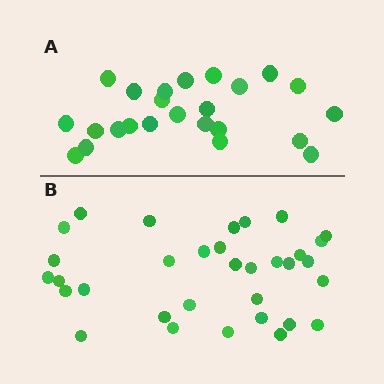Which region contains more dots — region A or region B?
Region B (the bottom region) has more dots.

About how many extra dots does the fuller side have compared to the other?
Region B has roughly 8 or so more dots than region A.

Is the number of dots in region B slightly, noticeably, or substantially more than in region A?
Region B has noticeably more, but not dramatically so. The ratio is roughly 1.4 to 1.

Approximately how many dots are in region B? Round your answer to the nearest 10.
About 30 dots. (The exact count is 33, which rounds to 30.)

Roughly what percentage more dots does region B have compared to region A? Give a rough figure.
About 40% more.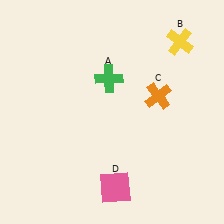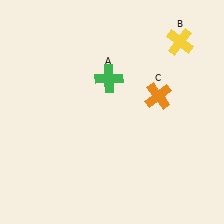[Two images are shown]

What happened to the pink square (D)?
The pink square (D) was removed in Image 2. It was in the bottom-right area of Image 1.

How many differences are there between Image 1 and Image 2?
There is 1 difference between the two images.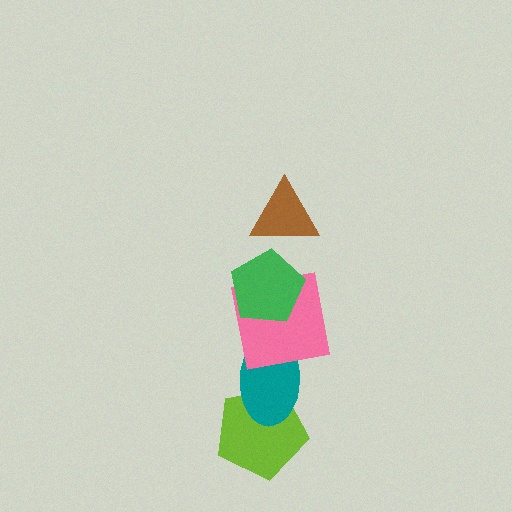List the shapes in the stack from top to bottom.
From top to bottom: the brown triangle, the green pentagon, the pink square, the teal ellipse, the lime pentagon.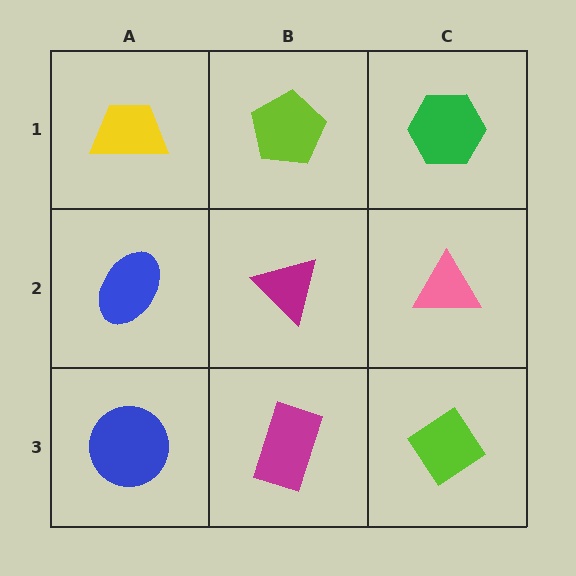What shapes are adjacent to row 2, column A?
A yellow trapezoid (row 1, column A), a blue circle (row 3, column A), a magenta triangle (row 2, column B).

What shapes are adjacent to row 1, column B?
A magenta triangle (row 2, column B), a yellow trapezoid (row 1, column A), a green hexagon (row 1, column C).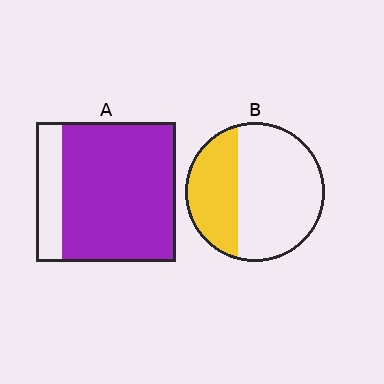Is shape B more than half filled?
No.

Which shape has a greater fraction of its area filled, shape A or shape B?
Shape A.